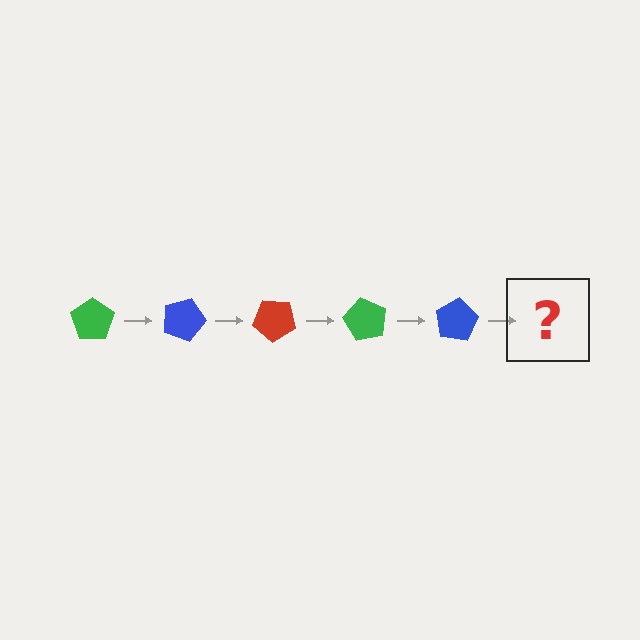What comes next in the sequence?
The next element should be a red pentagon, rotated 100 degrees from the start.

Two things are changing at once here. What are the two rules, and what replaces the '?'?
The two rules are that it rotates 20 degrees each step and the color cycles through green, blue, and red. The '?' should be a red pentagon, rotated 100 degrees from the start.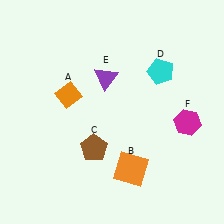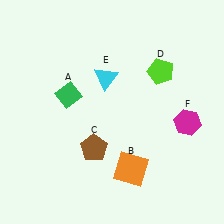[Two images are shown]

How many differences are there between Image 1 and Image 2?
There are 3 differences between the two images.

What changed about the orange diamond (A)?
In Image 1, A is orange. In Image 2, it changed to green.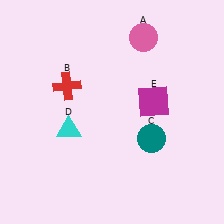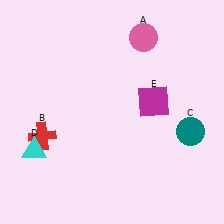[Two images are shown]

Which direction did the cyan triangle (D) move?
The cyan triangle (D) moved left.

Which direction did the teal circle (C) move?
The teal circle (C) moved right.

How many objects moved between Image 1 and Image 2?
3 objects moved between the two images.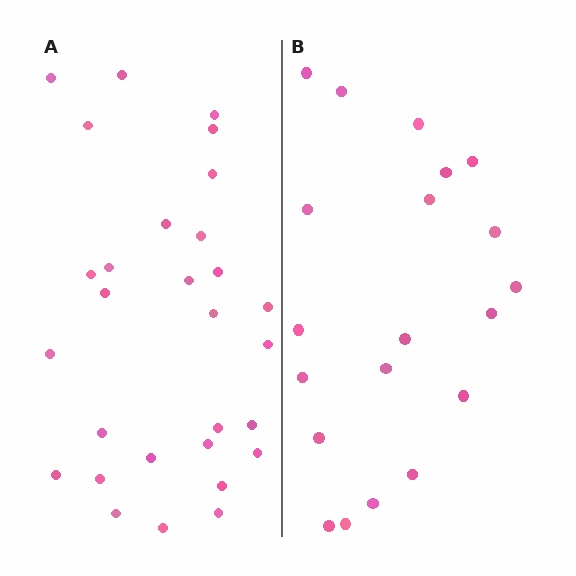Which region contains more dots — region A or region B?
Region A (the left region) has more dots.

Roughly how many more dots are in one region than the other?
Region A has roughly 8 or so more dots than region B.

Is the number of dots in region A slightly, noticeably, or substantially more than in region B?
Region A has substantially more. The ratio is roughly 1.4 to 1.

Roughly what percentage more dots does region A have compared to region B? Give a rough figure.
About 45% more.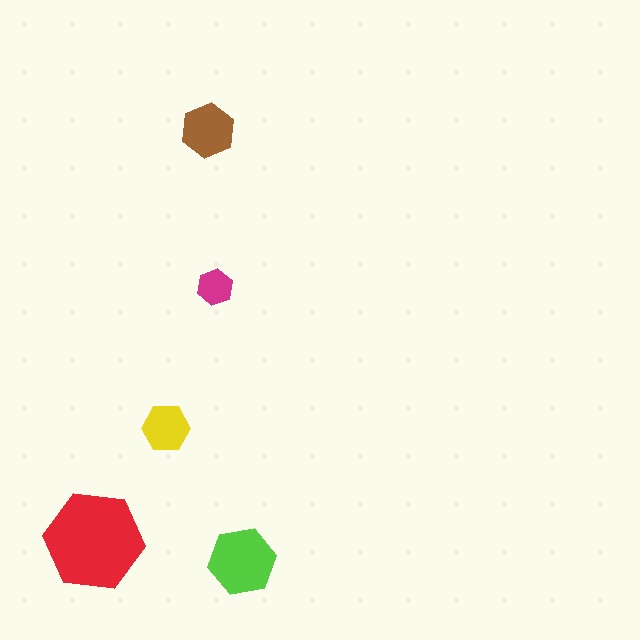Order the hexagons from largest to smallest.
the red one, the lime one, the brown one, the yellow one, the magenta one.